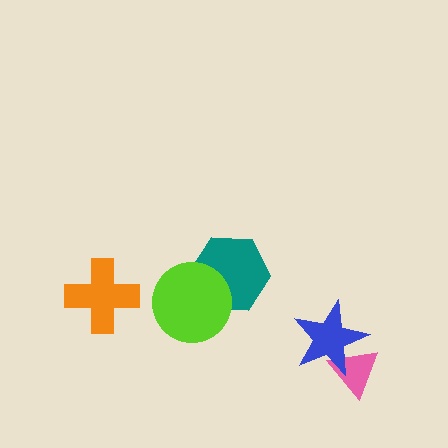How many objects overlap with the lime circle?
1 object overlaps with the lime circle.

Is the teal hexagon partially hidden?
Yes, it is partially covered by another shape.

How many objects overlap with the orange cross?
0 objects overlap with the orange cross.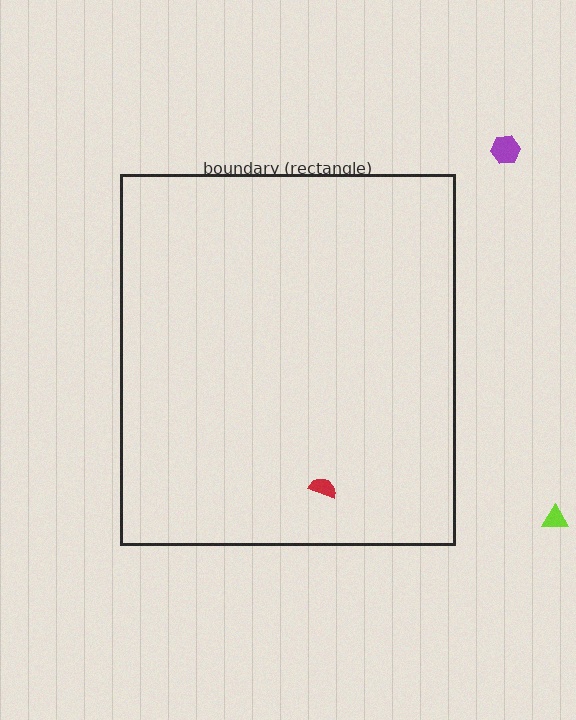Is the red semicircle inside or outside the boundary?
Inside.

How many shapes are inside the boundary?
1 inside, 2 outside.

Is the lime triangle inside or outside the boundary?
Outside.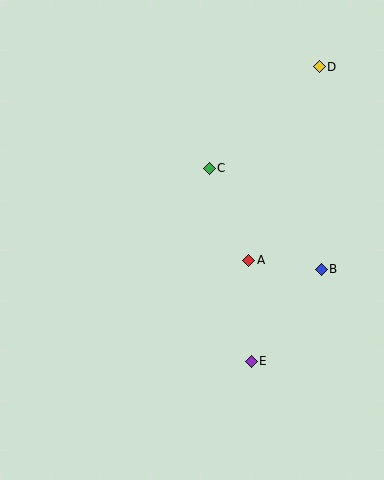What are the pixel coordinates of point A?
Point A is at (249, 260).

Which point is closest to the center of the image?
Point A at (249, 260) is closest to the center.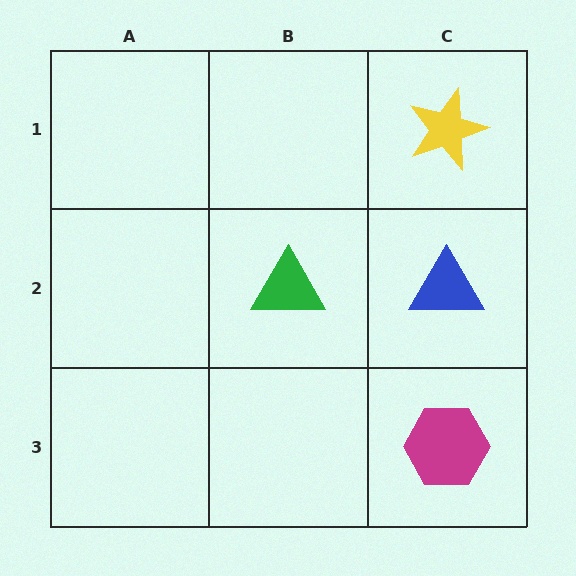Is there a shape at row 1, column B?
No, that cell is empty.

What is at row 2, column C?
A blue triangle.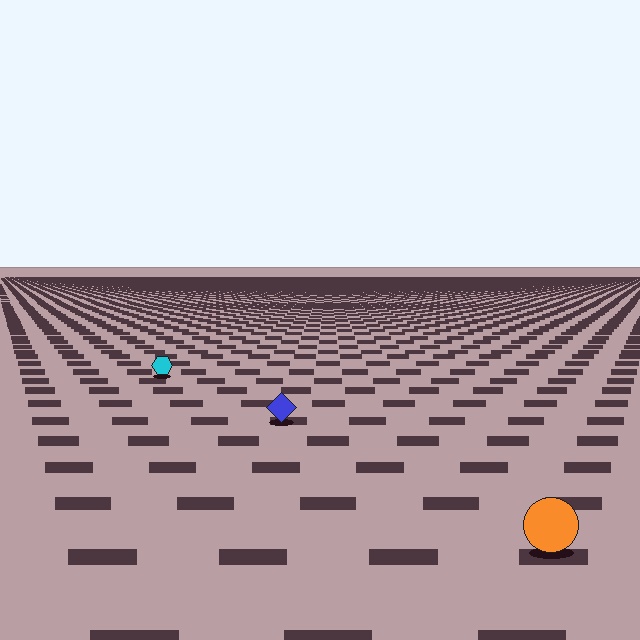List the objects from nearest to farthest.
From nearest to farthest: the orange circle, the blue diamond, the cyan hexagon.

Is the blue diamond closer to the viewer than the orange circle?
No. The orange circle is closer — you can tell from the texture gradient: the ground texture is coarser near it.